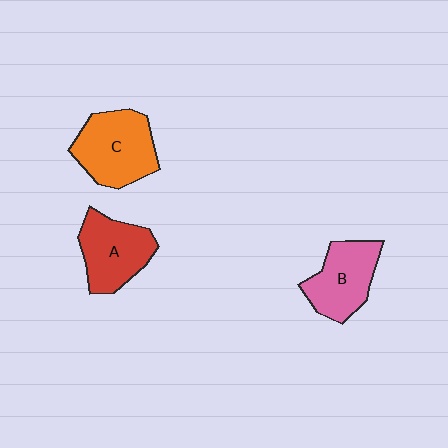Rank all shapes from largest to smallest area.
From largest to smallest: C (orange), A (red), B (pink).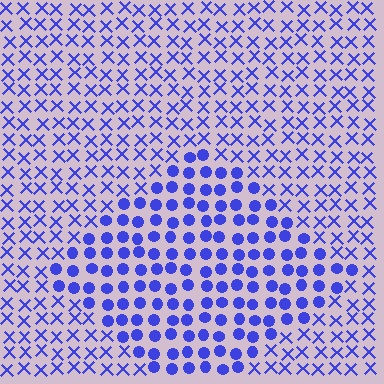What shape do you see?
I see a diamond.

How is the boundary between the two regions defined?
The boundary is defined by a change in element shape: circles inside vs. X marks outside. All elements share the same color and spacing.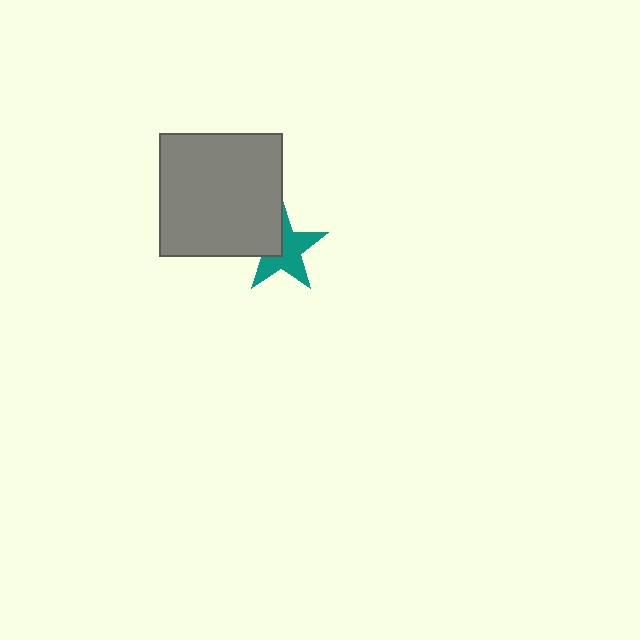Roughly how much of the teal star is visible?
About half of it is visible (roughly 62%).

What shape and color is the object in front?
The object in front is a gray square.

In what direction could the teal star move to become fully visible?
The teal star could move toward the lower-right. That would shift it out from behind the gray square entirely.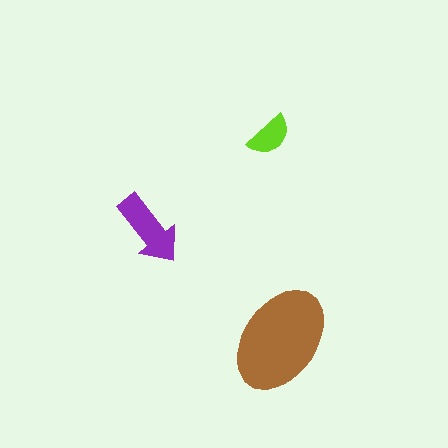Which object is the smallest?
The lime semicircle.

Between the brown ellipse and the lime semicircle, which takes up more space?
The brown ellipse.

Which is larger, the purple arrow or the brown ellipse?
The brown ellipse.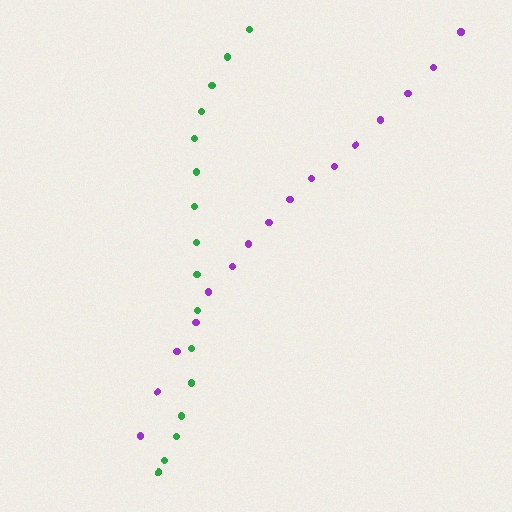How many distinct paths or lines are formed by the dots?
There are 2 distinct paths.